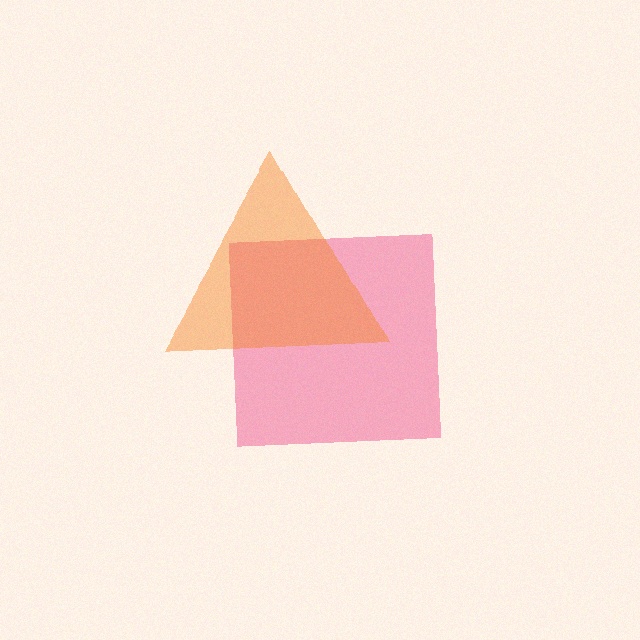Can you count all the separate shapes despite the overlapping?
Yes, there are 2 separate shapes.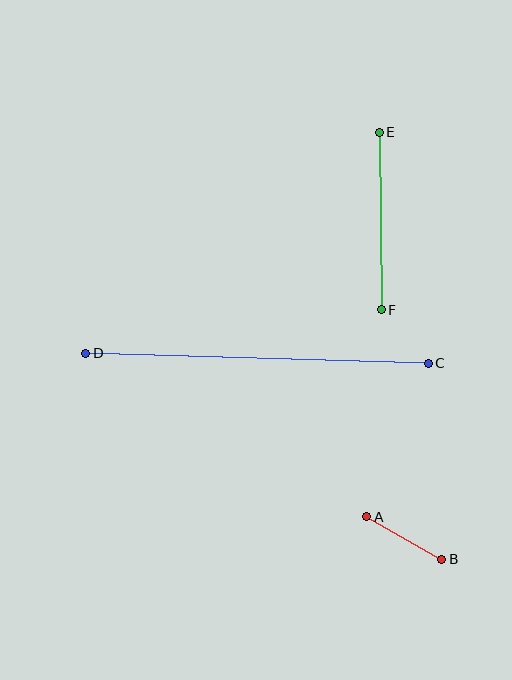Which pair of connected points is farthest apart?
Points C and D are farthest apart.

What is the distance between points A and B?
The distance is approximately 86 pixels.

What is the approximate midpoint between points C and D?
The midpoint is at approximately (257, 358) pixels.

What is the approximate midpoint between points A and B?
The midpoint is at approximately (404, 538) pixels.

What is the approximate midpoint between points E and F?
The midpoint is at approximately (380, 221) pixels.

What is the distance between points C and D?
The distance is approximately 343 pixels.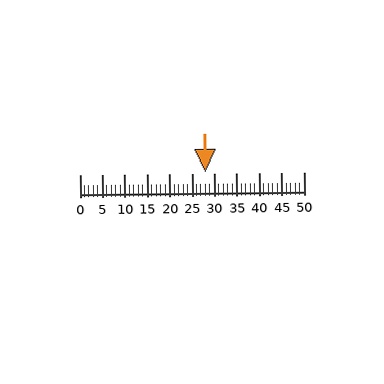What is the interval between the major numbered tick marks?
The major tick marks are spaced 5 units apart.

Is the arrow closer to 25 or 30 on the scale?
The arrow is closer to 30.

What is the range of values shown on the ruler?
The ruler shows values from 0 to 50.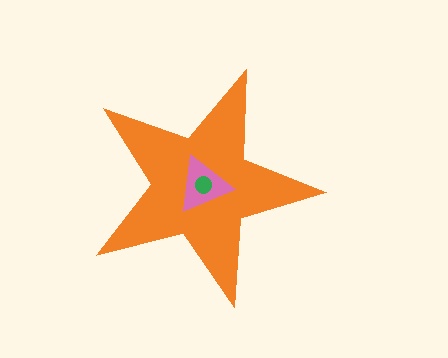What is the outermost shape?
The orange star.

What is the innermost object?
The green circle.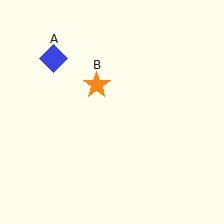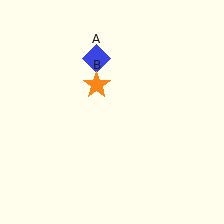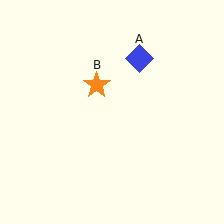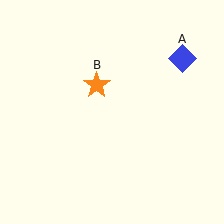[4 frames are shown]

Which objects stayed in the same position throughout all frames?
Orange star (object B) remained stationary.